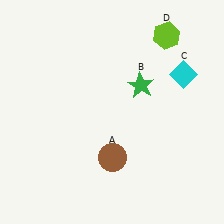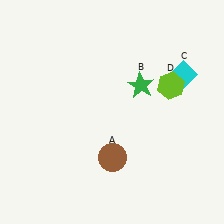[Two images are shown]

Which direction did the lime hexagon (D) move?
The lime hexagon (D) moved down.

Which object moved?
The lime hexagon (D) moved down.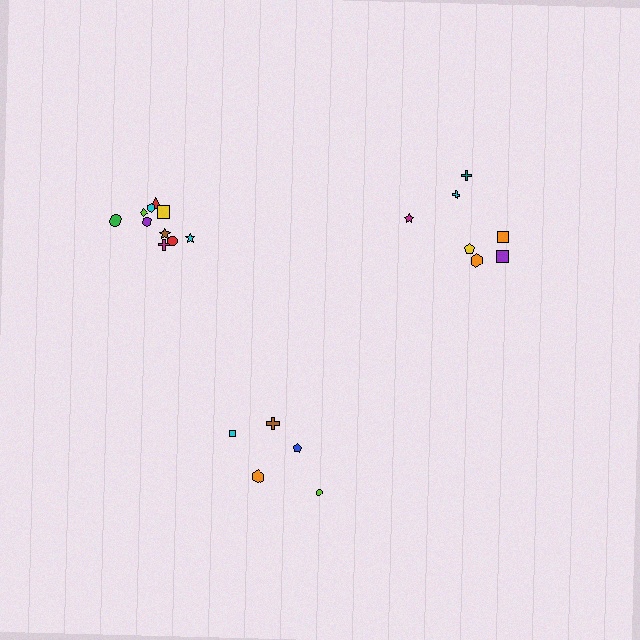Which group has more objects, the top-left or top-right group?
The top-left group.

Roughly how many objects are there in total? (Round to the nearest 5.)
Roughly 20 objects in total.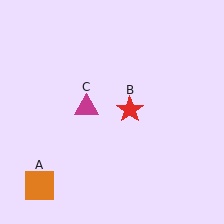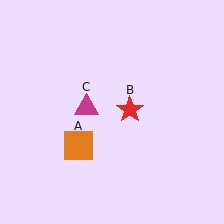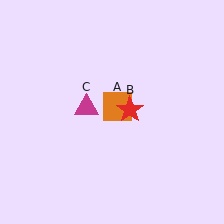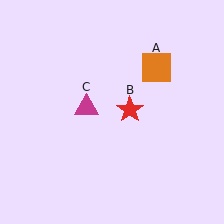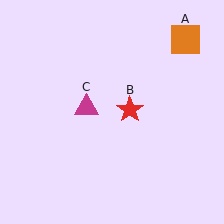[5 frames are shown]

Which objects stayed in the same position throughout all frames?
Red star (object B) and magenta triangle (object C) remained stationary.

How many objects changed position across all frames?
1 object changed position: orange square (object A).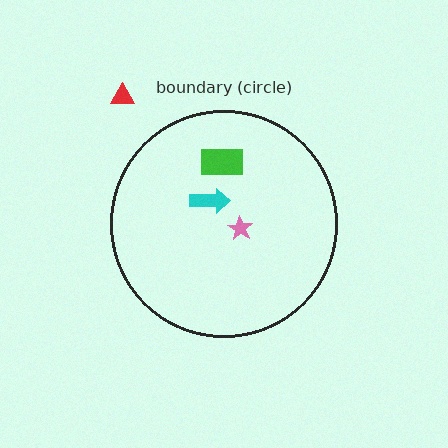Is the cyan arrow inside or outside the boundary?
Inside.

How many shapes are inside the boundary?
3 inside, 1 outside.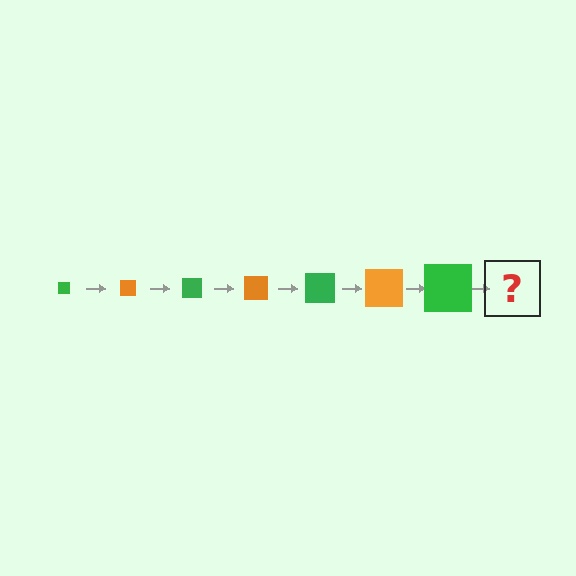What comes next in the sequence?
The next element should be an orange square, larger than the previous one.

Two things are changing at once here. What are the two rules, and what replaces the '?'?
The two rules are that the square grows larger each step and the color cycles through green and orange. The '?' should be an orange square, larger than the previous one.